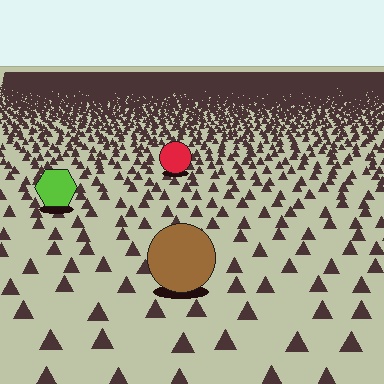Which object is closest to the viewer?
The brown circle is closest. The texture marks near it are larger and more spread out.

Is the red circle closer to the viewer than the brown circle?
No. The brown circle is closer — you can tell from the texture gradient: the ground texture is coarser near it.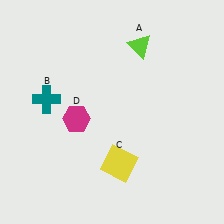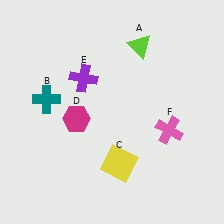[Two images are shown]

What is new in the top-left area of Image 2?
A purple cross (E) was added in the top-left area of Image 2.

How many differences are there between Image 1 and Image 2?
There are 2 differences between the two images.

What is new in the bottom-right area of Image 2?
A pink cross (F) was added in the bottom-right area of Image 2.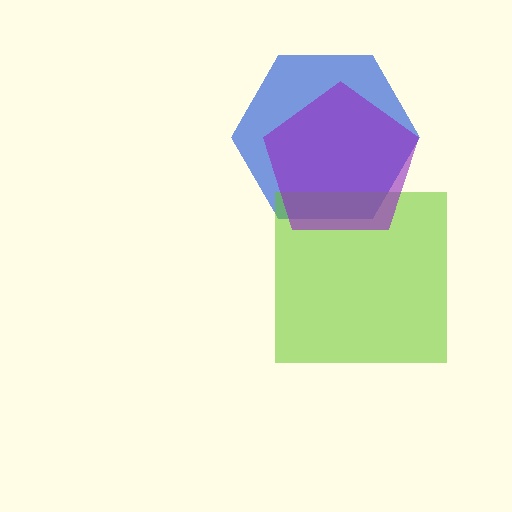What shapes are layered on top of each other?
The layered shapes are: a blue hexagon, a lime square, a purple pentagon.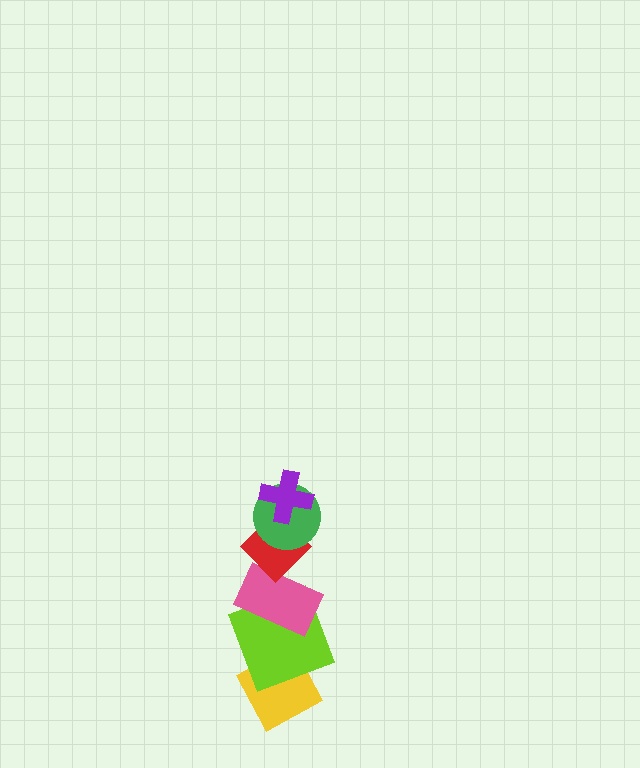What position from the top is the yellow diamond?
The yellow diamond is 6th from the top.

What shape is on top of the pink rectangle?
The red diamond is on top of the pink rectangle.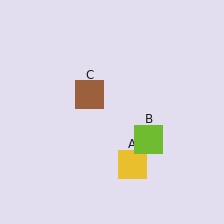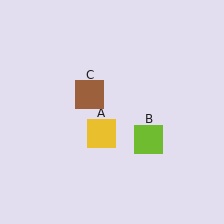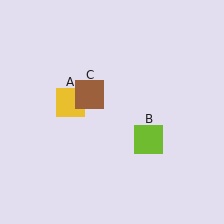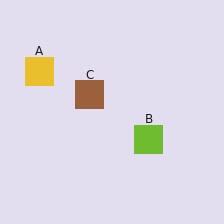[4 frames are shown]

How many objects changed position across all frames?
1 object changed position: yellow square (object A).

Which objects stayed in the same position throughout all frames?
Lime square (object B) and brown square (object C) remained stationary.